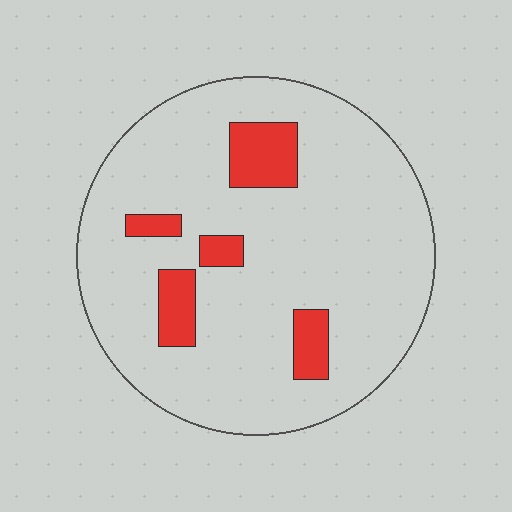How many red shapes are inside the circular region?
5.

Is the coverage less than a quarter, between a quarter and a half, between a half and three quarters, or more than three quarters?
Less than a quarter.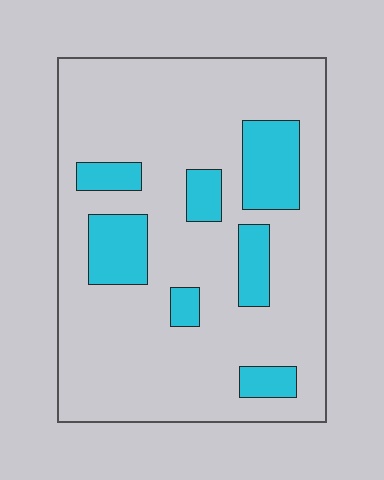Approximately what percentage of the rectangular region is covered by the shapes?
Approximately 20%.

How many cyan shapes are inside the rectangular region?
7.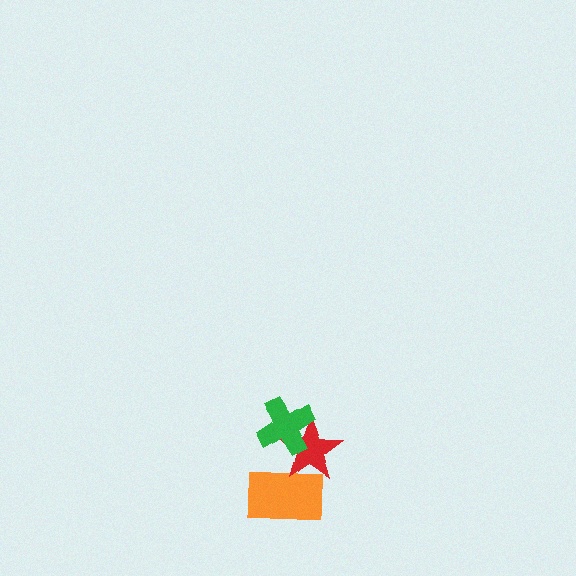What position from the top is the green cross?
The green cross is 1st from the top.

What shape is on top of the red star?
The green cross is on top of the red star.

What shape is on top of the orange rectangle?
The red star is on top of the orange rectangle.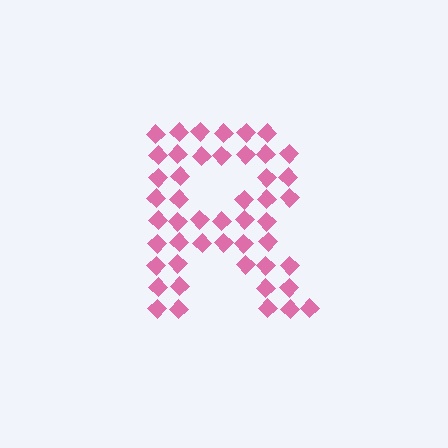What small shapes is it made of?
It is made of small diamonds.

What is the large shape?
The large shape is the letter R.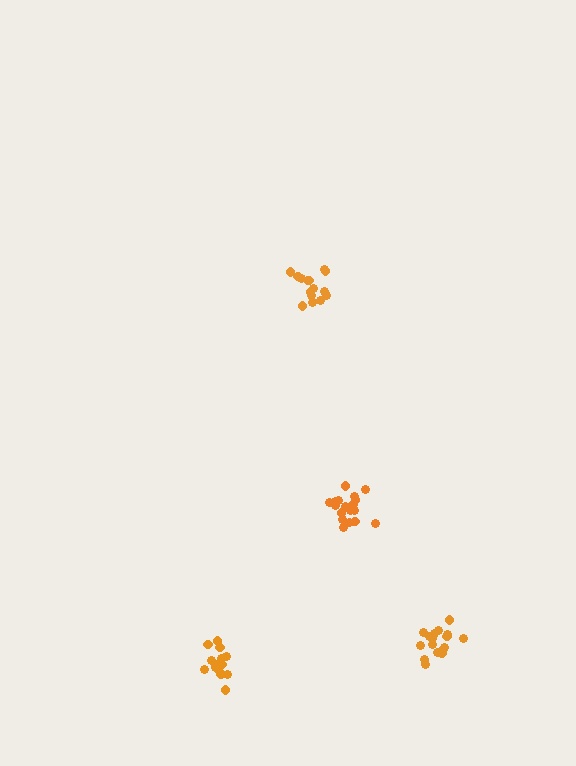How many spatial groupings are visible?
There are 4 spatial groupings.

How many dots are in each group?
Group 1: 15 dots, Group 2: 18 dots, Group 3: 15 dots, Group 4: 18 dots (66 total).